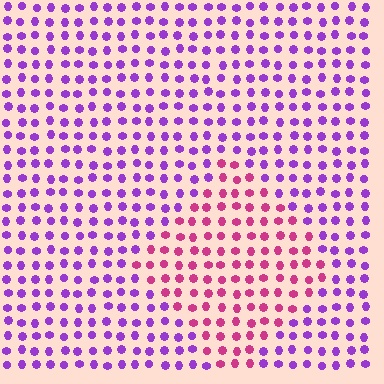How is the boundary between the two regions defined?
The boundary is defined purely by a slight shift in hue (about 49 degrees). Spacing, size, and orientation are identical on both sides.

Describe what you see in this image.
The image is filled with small purple elements in a uniform arrangement. A diamond-shaped region is visible where the elements are tinted to a slightly different hue, forming a subtle color boundary.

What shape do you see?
I see a diamond.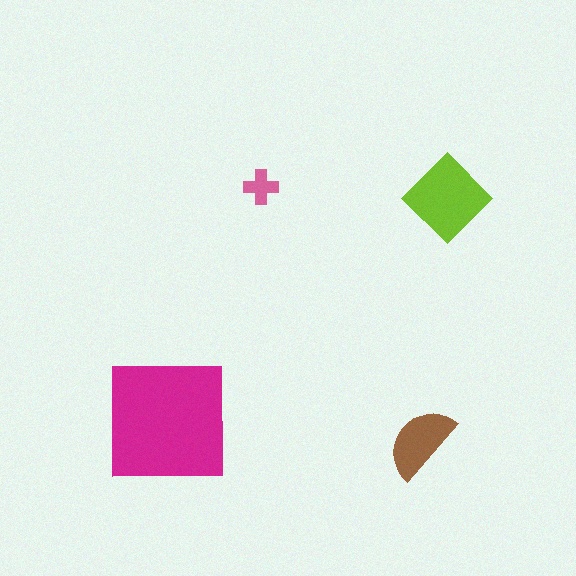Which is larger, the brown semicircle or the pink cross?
The brown semicircle.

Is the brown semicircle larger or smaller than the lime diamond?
Smaller.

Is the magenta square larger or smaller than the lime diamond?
Larger.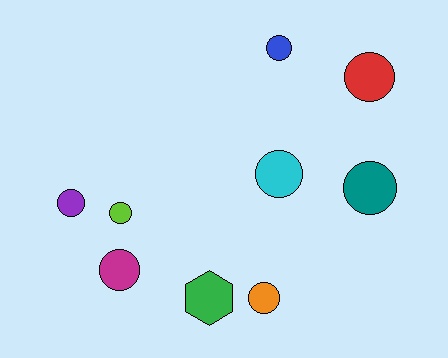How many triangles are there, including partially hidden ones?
There are no triangles.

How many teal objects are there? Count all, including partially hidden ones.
There is 1 teal object.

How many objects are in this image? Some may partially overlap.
There are 9 objects.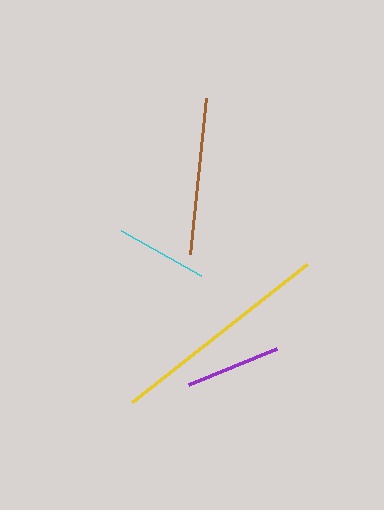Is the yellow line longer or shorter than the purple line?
The yellow line is longer than the purple line.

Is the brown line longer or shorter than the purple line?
The brown line is longer than the purple line.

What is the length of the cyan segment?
The cyan segment is approximately 93 pixels long.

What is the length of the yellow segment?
The yellow segment is approximately 223 pixels long.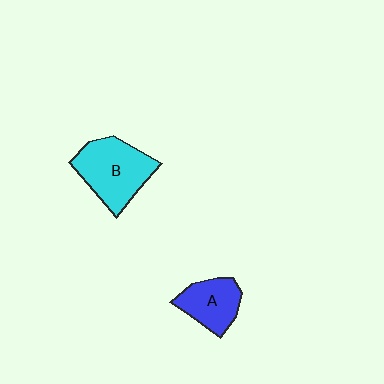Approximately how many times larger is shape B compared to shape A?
Approximately 1.5 times.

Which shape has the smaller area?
Shape A (blue).